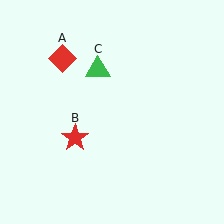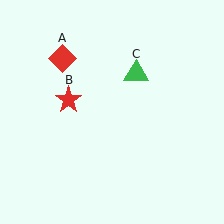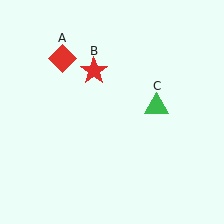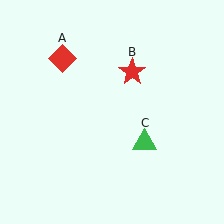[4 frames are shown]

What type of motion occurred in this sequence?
The red star (object B), green triangle (object C) rotated clockwise around the center of the scene.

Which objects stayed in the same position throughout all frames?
Red diamond (object A) remained stationary.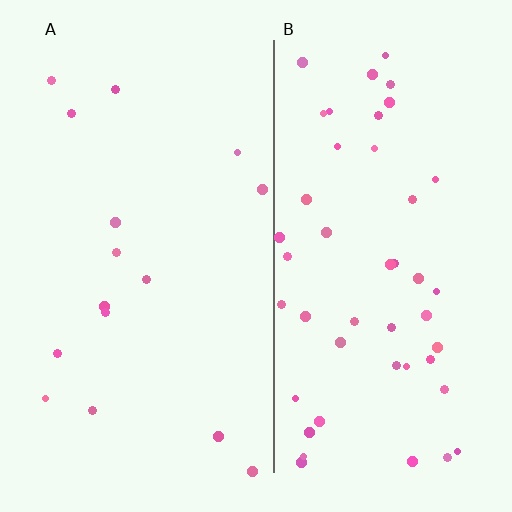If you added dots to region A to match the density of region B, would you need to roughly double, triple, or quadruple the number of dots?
Approximately triple.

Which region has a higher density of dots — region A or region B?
B (the right).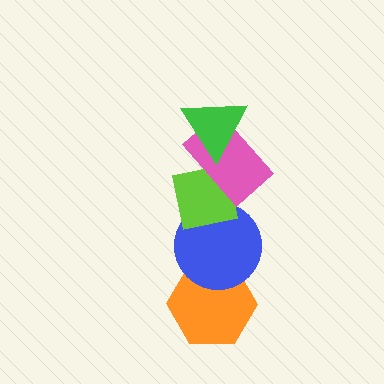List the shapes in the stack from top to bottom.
From top to bottom: the green triangle, the pink rectangle, the lime square, the blue circle, the orange hexagon.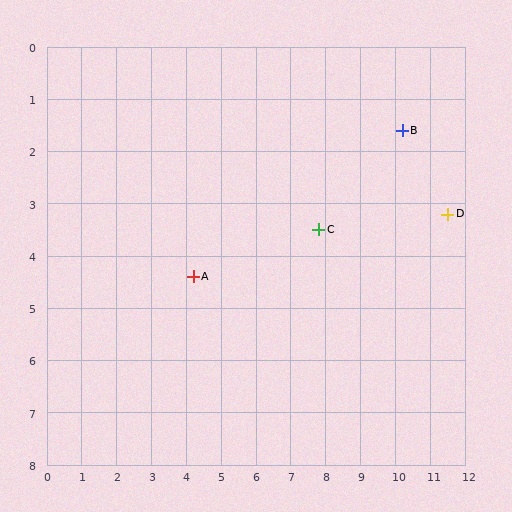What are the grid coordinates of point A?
Point A is at approximately (4.2, 4.4).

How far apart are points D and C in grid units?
Points D and C are about 3.7 grid units apart.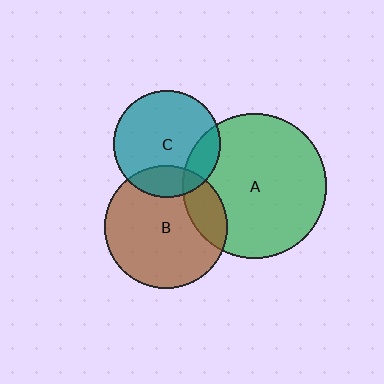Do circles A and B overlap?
Yes.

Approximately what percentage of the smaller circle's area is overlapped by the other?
Approximately 20%.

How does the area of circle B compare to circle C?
Approximately 1.3 times.